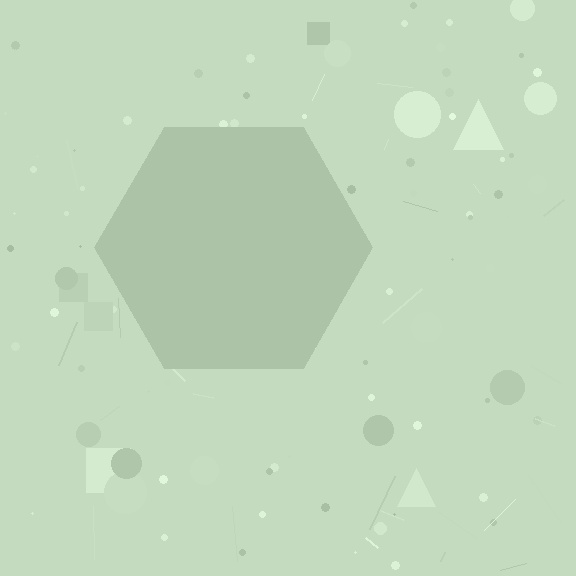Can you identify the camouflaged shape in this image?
The camouflaged shape is a hexagon.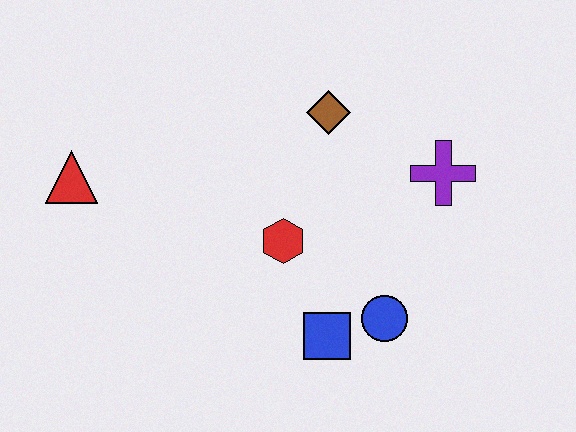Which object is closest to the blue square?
The blue circle is closest to the blue square.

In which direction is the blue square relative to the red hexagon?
The blue square is below the red hexagon.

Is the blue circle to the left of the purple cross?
Yes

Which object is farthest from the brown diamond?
The red triangle is farthest from the brown diamond.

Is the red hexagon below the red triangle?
Yes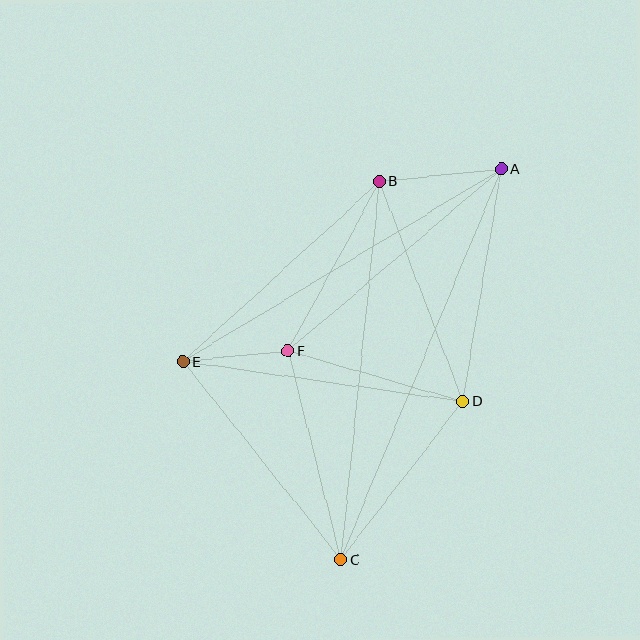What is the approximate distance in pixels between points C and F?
The distance between C and F is approximately 215 pixels.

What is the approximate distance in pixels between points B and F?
The distance between B and F is approximately 193 pixels.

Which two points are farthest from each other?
Points A and C are farthest from each other.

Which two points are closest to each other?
Points E and F are closest to each other.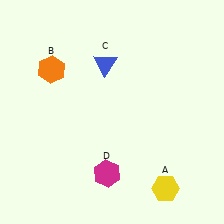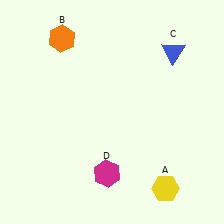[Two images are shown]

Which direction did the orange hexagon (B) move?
The orange hexagon (B) moved up.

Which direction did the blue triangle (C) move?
The blue triangle (C) moved right.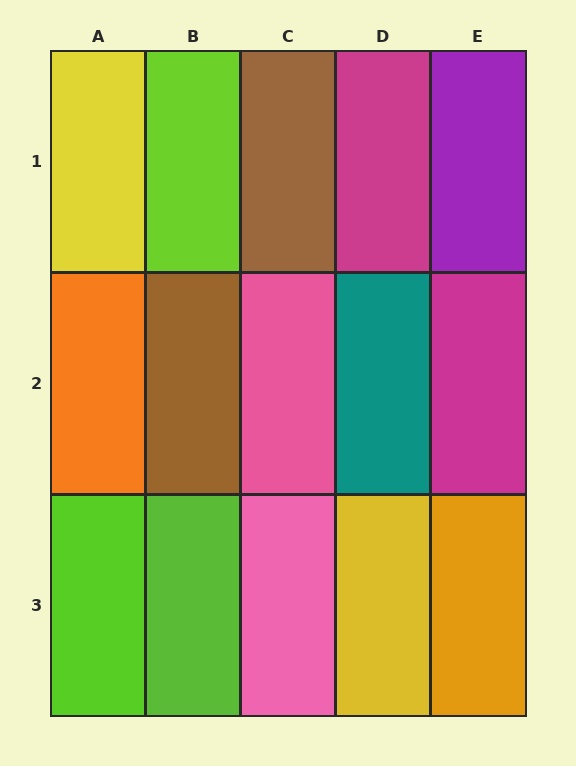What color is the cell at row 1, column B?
Lime.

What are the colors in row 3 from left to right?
Lime, lime, pink, yellow, orange.